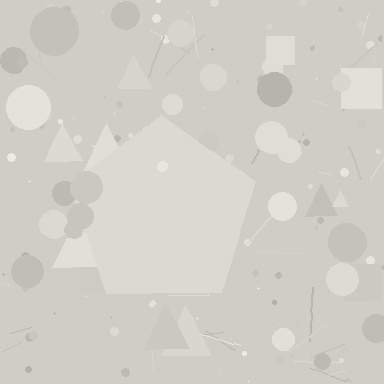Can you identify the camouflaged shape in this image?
The camouflaged shape is a pentagon.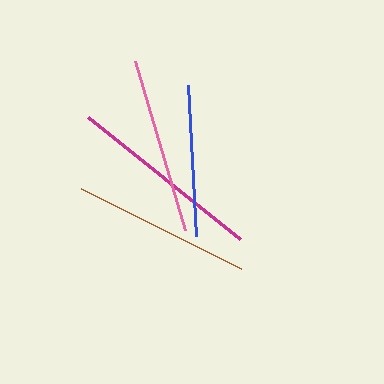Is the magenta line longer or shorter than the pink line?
The magenta line is longer than the pink line.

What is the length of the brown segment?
The brown segment is approximately 179 pixels long.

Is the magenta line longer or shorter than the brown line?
The magenta line is longer than the brown line.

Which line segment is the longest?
The magenta line is the longest at approximately 195 pixels.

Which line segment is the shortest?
The blue line is the shortest at approximately 152 pixels.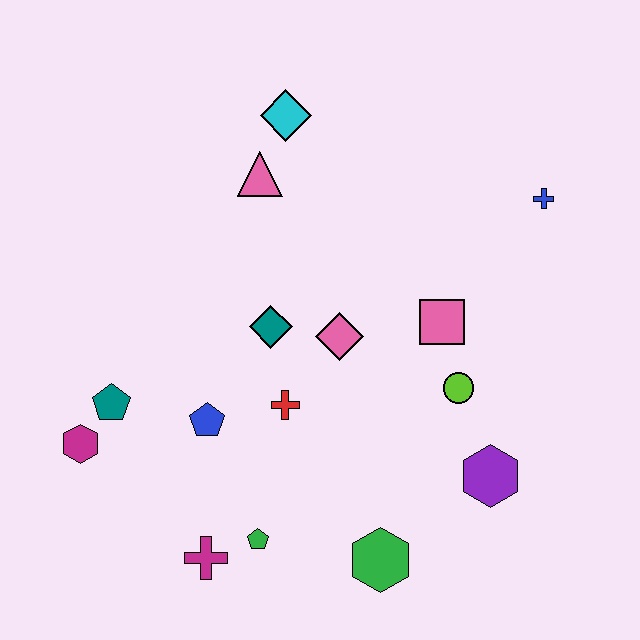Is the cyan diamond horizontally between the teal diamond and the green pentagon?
No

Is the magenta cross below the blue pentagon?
Yes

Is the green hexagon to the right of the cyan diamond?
Yes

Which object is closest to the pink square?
The lime circle is closest to the pink square.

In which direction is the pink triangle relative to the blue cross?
The pink triangle is to the left of the blue cross.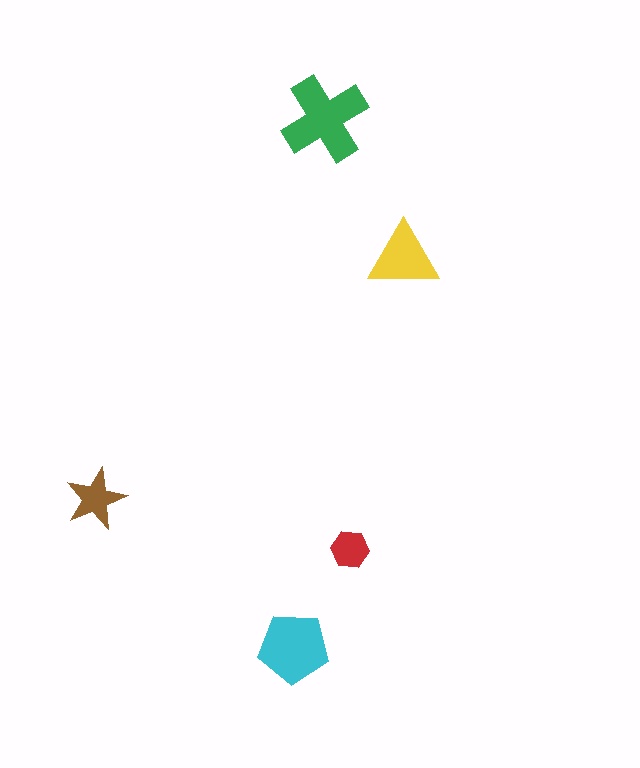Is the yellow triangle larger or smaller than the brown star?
Larger.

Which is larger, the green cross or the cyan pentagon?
The green cross.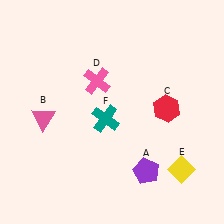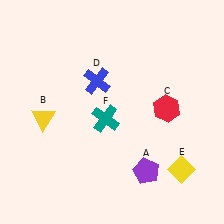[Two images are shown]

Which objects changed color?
B changed from pink to yellow. D changed from pink to blue.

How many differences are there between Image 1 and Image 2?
There are 2 differences between the two images.